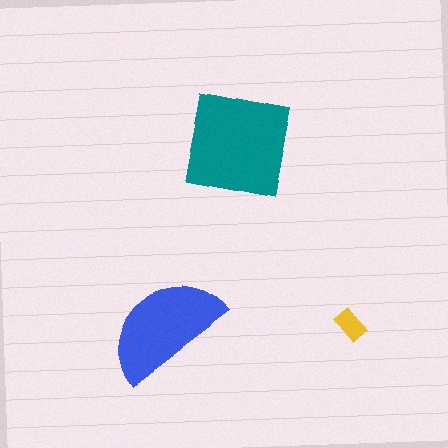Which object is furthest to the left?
The blue semicircle is leftmost.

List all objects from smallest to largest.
The yellow rectangle, the blue semicircle, the teal square.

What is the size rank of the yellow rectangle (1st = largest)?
3rd.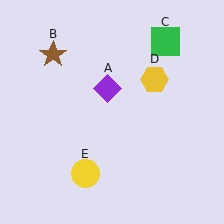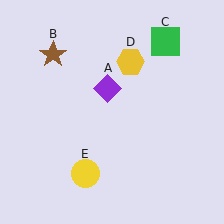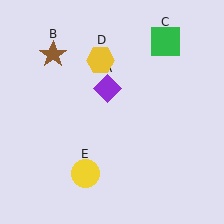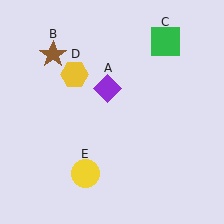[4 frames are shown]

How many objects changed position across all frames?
1 object changed position: yellow hexagon (object D).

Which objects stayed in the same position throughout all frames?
Purple diamond (object A) and brown star (object B) and green square (object C) and yellow circle (object E) remained stationary.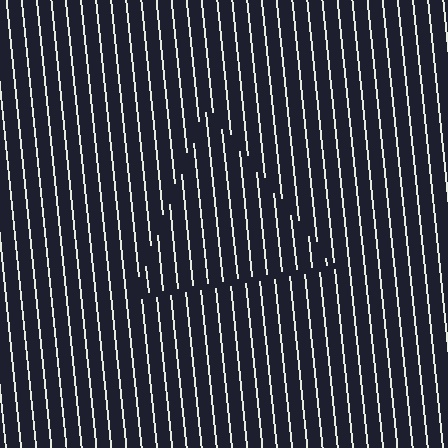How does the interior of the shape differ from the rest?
The interior of the shape contains the same grating, shifted by half a period — the contour is defined by the phase discontinuity where line-ends from the inner and outer gratings abut.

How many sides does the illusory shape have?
3 sides — the line-ends trace a triangle.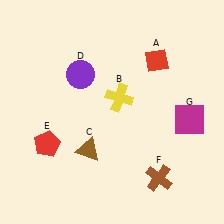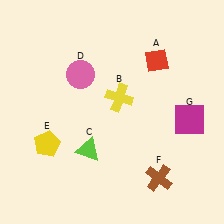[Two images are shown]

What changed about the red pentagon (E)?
In Image 1, E is red. In Image 2, it changed to yellow.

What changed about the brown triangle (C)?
In Image 1, C is brown. In Image 2, it changed to lime.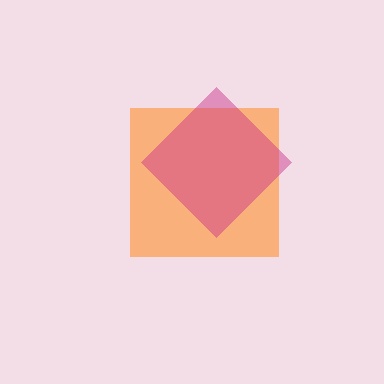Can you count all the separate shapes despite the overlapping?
Yes, there are 2 separate shapes.